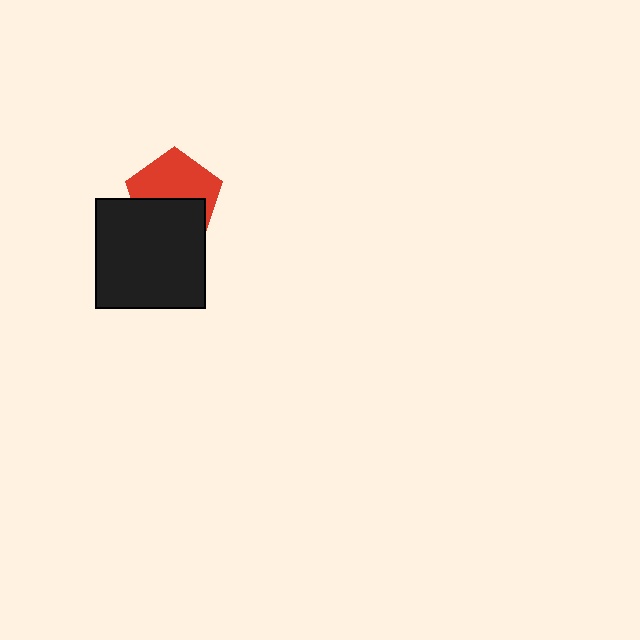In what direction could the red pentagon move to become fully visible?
The red pentagon could move up. That would shift it out from behind the black square entirely.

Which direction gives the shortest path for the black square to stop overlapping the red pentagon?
Moving down gives the shortest separation.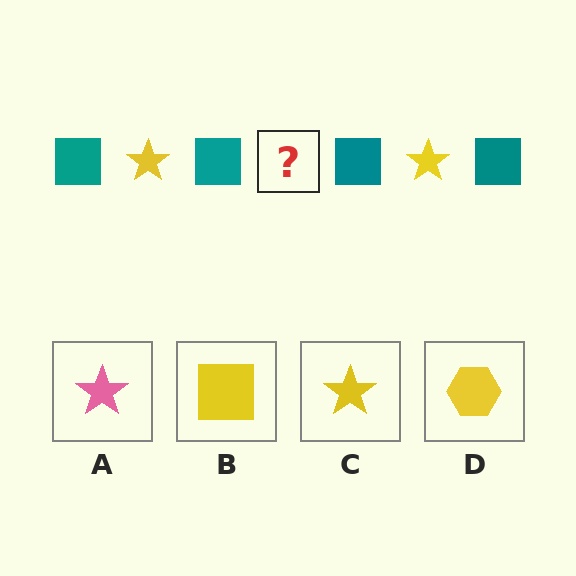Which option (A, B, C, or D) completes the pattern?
C.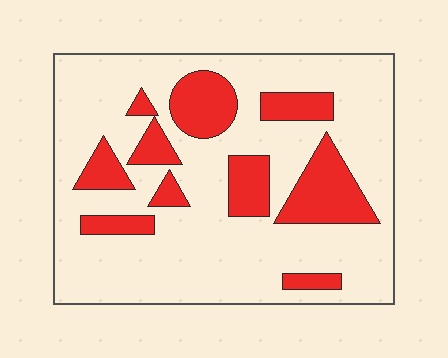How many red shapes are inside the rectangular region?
10.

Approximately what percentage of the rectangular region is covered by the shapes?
Approximately 25%.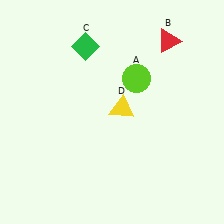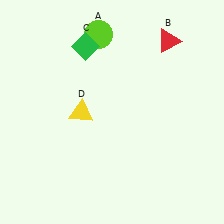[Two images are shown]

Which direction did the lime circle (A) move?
The lime circle (A) moved up.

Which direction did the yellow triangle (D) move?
The yellow triangle (D) moved left.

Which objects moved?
The objects that moved are: the lime circle (A), the yellow triangle (D).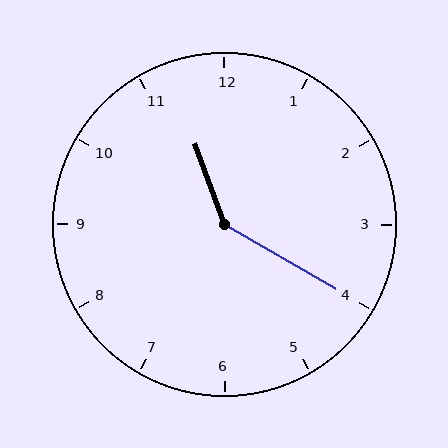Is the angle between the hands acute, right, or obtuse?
It is obtuse.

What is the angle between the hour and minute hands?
Approximately 140 degrees.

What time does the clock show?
11:20.